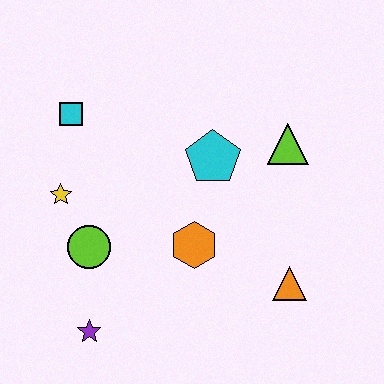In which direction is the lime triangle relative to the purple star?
The lime triangle is to the right of the purple star.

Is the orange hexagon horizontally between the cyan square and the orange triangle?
Yes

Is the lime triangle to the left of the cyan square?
No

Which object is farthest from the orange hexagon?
The cyan square is farthest from the orange hexagon.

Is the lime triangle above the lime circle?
Yes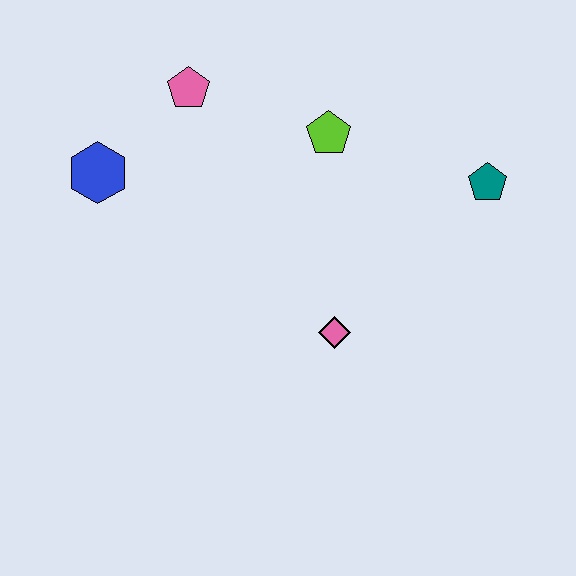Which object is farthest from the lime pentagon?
The blue hexagon is farthest from the lime pentagon.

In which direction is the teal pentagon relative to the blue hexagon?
The teal pentagon is to the right of the blue hexagon.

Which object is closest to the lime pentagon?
The pink pentagon is closest to the lime pentagon.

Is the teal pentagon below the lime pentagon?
Yes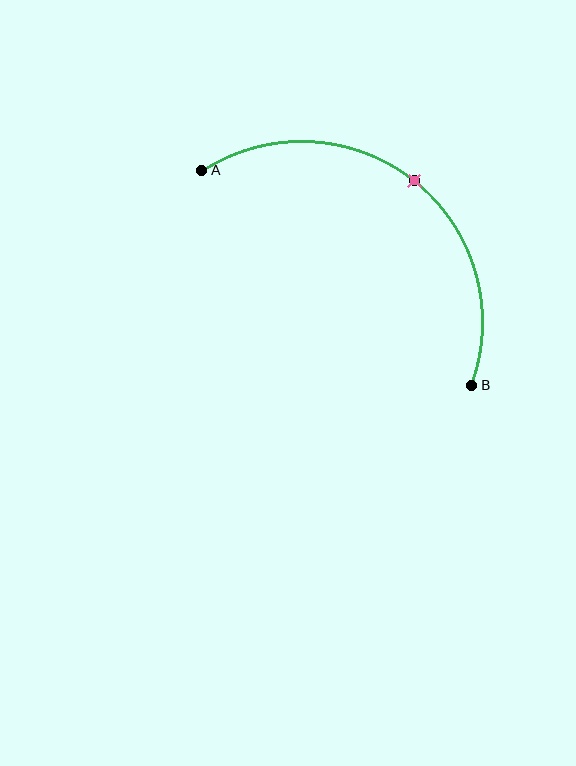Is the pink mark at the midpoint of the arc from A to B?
Yes. The pink mark lies on the arc at equal arc-length from both A and B — it is the arc midpoint.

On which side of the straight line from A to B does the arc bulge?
The arc bulges above and to the right of the straight line connecting A and B.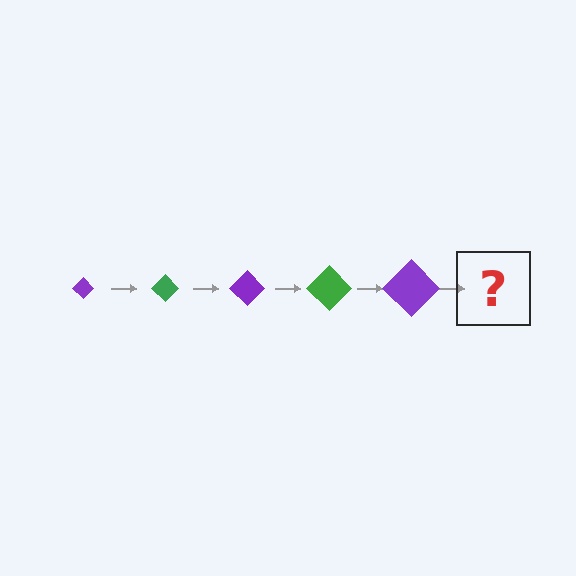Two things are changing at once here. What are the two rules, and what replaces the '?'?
The two rules are that the diamond grows larger each step and the color cycles through purple and green. The '?' should be a green diamond, larger than the previous one.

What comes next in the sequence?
The next element should be a green diamond, larger than the previous one.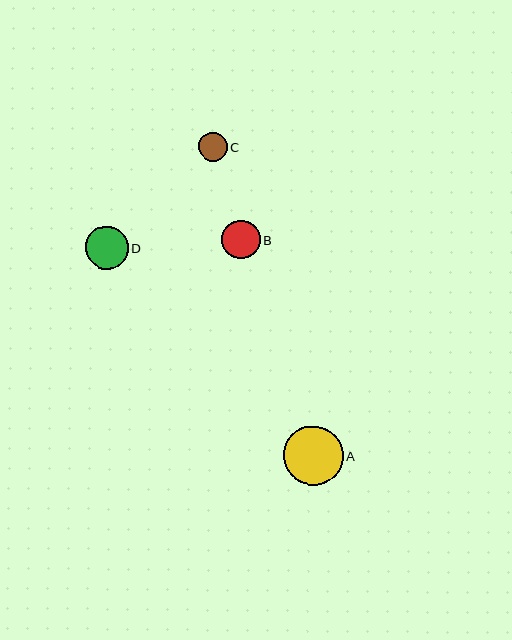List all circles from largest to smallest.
From largest to smallest: A, D, B, C.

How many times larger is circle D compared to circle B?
Circle D is approximately 1.1 times the size of circle B.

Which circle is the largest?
Circle A is the largest with a size of approximately 59 pixels.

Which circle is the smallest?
Circle C is the smallest with a size of approximately 29 pixels.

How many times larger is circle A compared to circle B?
Circle A is approximately 1.5 times the size of circle B.